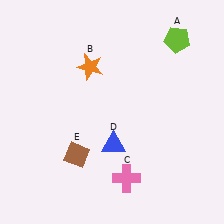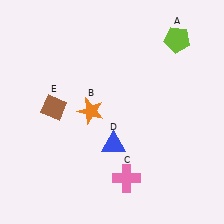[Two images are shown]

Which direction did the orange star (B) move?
The orange star (B) moved down.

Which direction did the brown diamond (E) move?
The brown diamond (E) moved up.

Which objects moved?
The objects that moved are: the orange star (B), the brown diamond (E).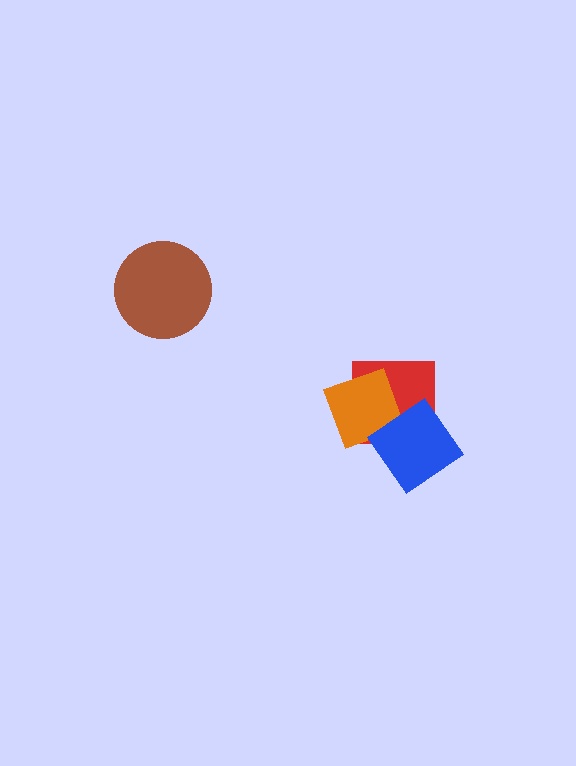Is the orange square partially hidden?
Yes, it is partially covered by another shape.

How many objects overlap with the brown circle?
0 objects overlap with the brown circle.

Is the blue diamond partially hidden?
No, no other shape covers it.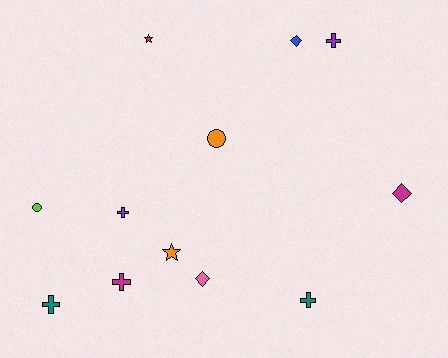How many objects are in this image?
There are 12 objects.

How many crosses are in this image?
There are 5 crosses.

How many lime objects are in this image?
There is 1 lime object.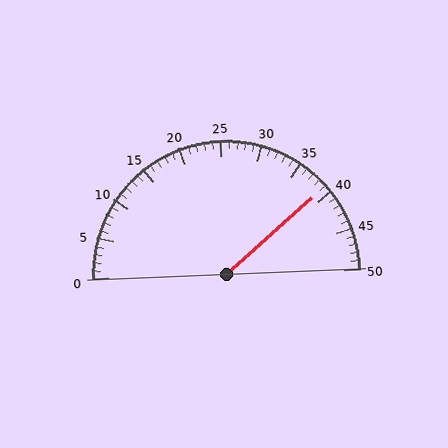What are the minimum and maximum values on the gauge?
The gauge ranges from 0 to 50.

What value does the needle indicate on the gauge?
The needle indicates approximately 39.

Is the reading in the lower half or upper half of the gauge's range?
The reading is in the upper half of the range (0 to 50).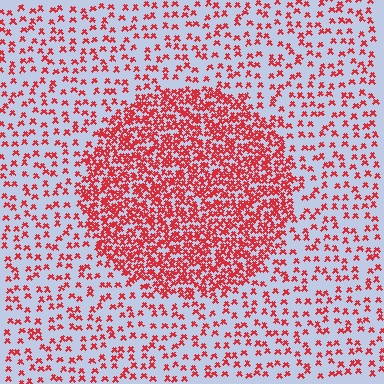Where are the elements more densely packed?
The elements are more densely packed inside the circle boundary.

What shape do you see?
I see a circle.